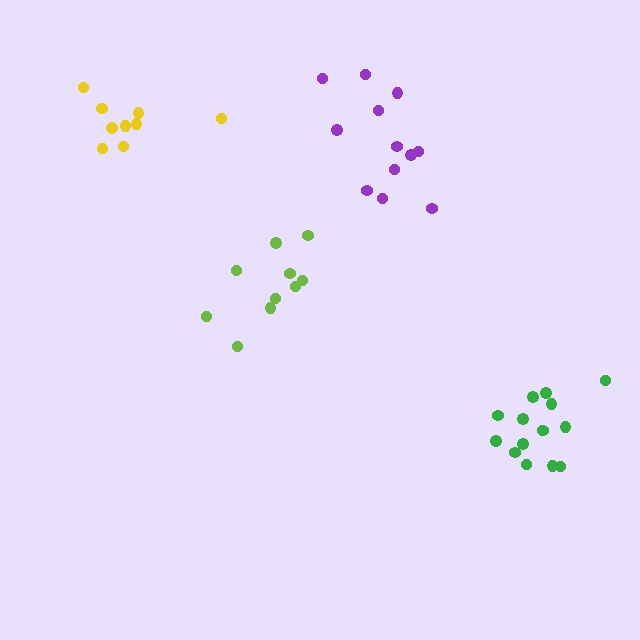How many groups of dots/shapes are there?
There are 4 groups.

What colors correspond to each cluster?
The clusters are colored: lime, yellow, green, purple.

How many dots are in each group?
Group 1: 10 dots, Group 2: 9 dots, Group 3: 15 dots, Group 4: 12 dots (46 total).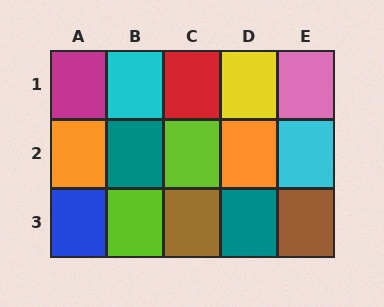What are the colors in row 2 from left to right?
Orange, teal, lime, orange, cyan.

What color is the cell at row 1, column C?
Red.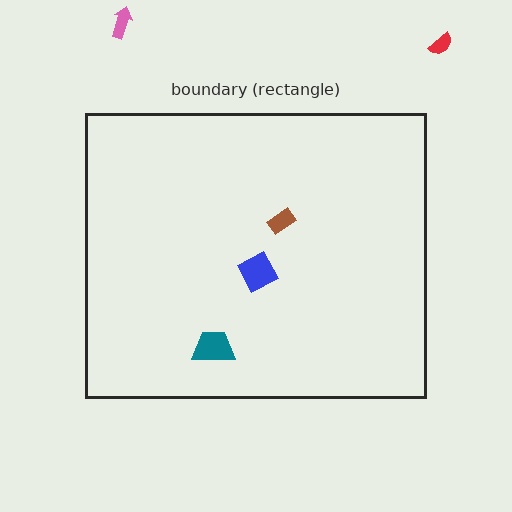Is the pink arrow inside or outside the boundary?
Outside.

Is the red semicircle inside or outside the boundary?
Outside.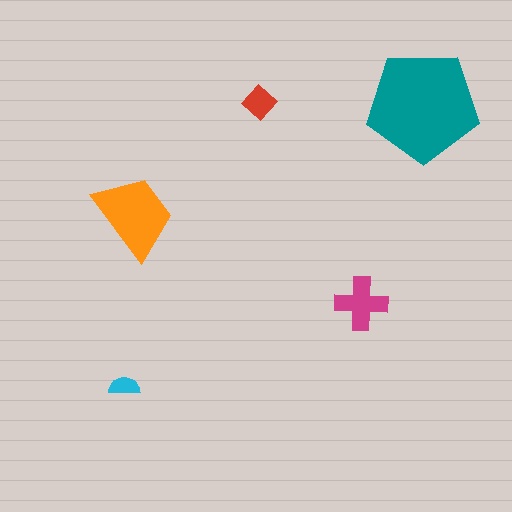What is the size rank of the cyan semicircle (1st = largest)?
5th.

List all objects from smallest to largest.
The cyan semicircle, the red diamond, the magenta cross, the orange trapezoid, the teal pentagon.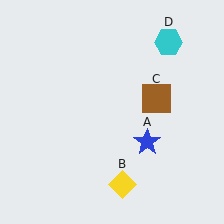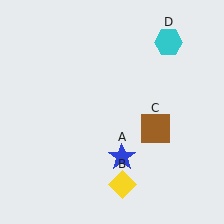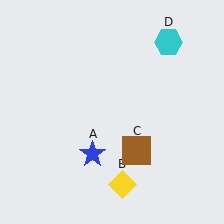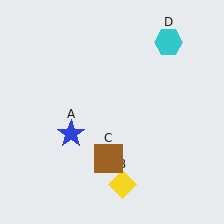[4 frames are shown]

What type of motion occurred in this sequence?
The blue star (object A), brown square (object C) rotated clockwise around the center of the scene.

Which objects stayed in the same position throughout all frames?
Yellow diamond (object B) and cyan hexagon (object D) remained stationary.